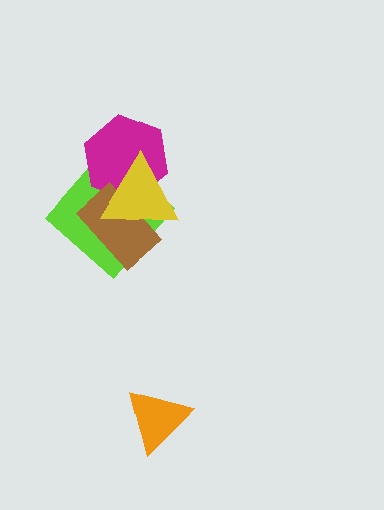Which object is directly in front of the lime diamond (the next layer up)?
The magenta hexagon is directly in front of the lime diamond.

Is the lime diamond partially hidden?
Yes, it is partially covered by another shape.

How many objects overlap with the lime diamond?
3 objects overlap with the lime diamond.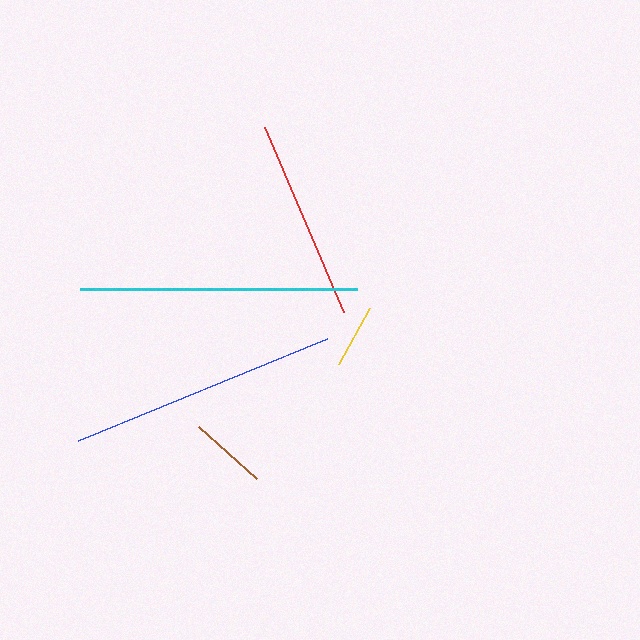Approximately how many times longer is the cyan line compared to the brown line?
The cyan line is approximately 3.6 times the length of the brown line.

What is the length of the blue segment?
The blue segment is approximately 269 pixels long.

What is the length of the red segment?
The red segment is approximately 201 pixels long.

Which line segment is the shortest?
The yellow line is the shortest at approximately 65 pixels.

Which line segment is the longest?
The cyan line is the longest at approximately 277 pixels.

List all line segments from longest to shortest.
From longest to shortest: cyan, blue, red, brown, yellow.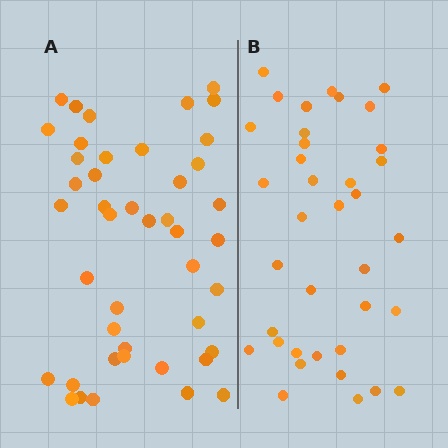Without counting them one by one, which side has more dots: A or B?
Region A (the left region) has more dots.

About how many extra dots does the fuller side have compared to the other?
Region A has roughly 8 or so more dots than region B.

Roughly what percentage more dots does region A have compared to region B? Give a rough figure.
About 20% more.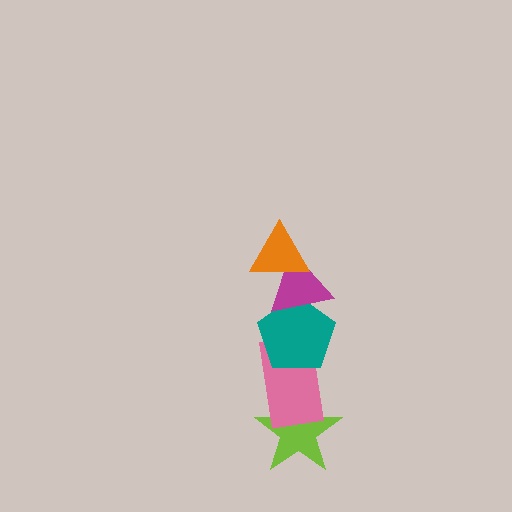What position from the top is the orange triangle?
The orange triangle is 1st from the top.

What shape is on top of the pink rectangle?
The teal pentagon is on top of the pink rectangle.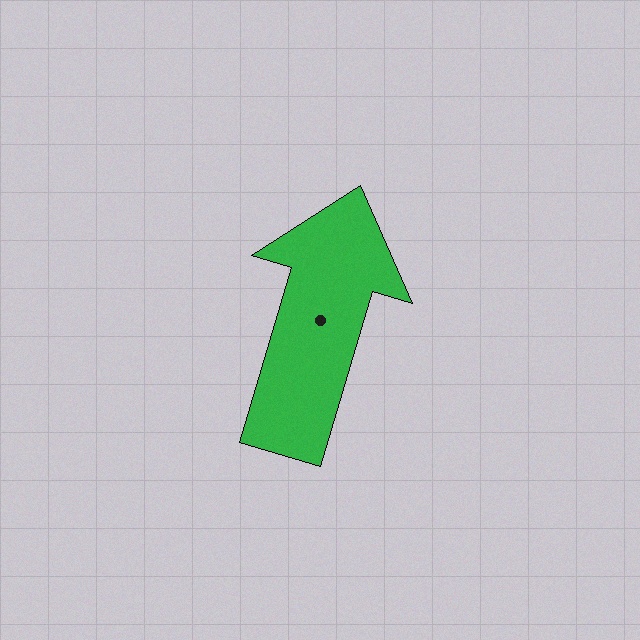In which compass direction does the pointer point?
North.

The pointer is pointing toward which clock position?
Roughly 1 o'clock.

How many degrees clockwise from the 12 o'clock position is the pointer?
Approximately 17 degrees.